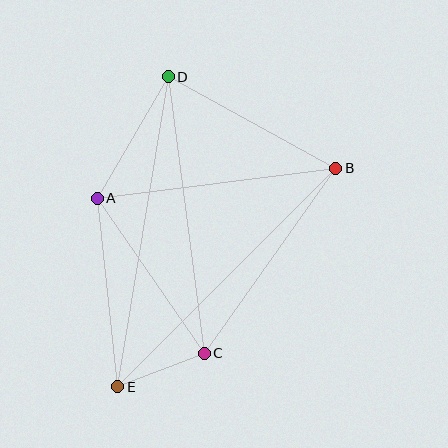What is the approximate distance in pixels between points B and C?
The distance between B and C is approximately 227 pixels.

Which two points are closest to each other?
Points C and E are closest to each other.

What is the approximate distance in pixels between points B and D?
The distance between B and D is approximately 191 pixels.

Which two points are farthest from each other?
Points D and E are farthest from each other.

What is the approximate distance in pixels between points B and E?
The distance between B and E is approximately 309 pixels.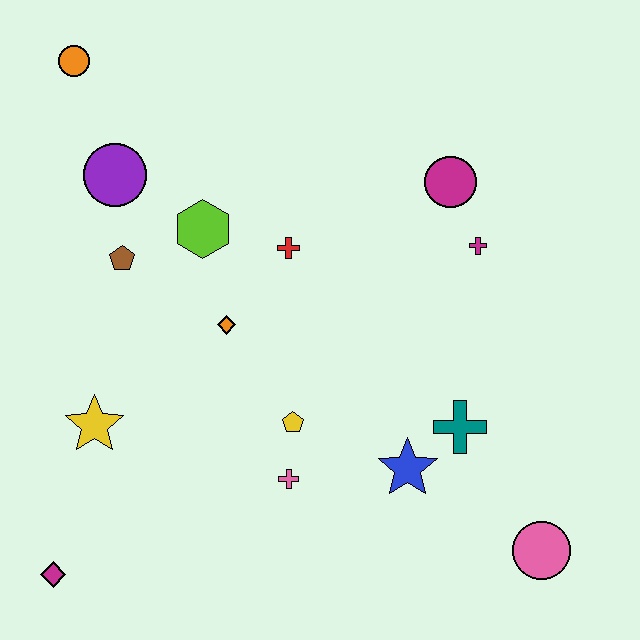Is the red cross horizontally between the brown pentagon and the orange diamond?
No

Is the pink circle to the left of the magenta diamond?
No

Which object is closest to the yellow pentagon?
The pink cross is closest to the yellow pentagon.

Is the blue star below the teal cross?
Yes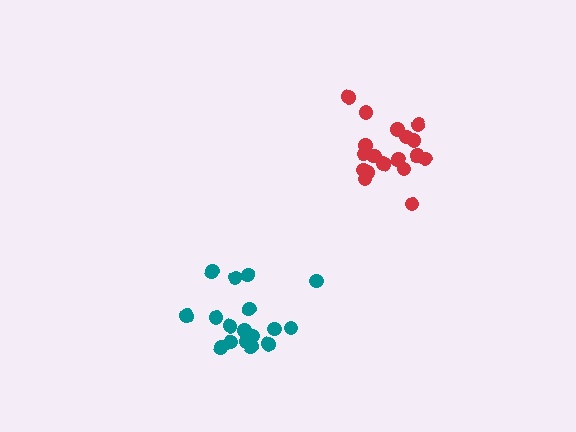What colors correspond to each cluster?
The clusters are colored: red, teal.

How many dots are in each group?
Group 1: 18 dots, Group 2: 17 dots (35 total).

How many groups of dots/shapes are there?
There are 2 groups.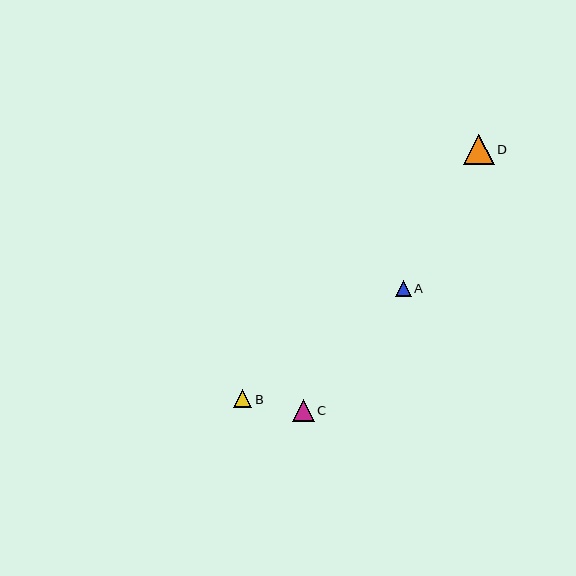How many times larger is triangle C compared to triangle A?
Triangle C is approximately 1.3 times the size of triangle A.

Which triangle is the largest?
Triangle D is the largest with a size of approximately 31 pixels.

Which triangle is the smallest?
Triangle A is the smallest with a size of approximately 16 pixels.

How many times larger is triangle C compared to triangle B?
Triangle C is approximately 1.2 times the size of triangle B.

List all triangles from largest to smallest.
From largest to smallest: D, C, B, A.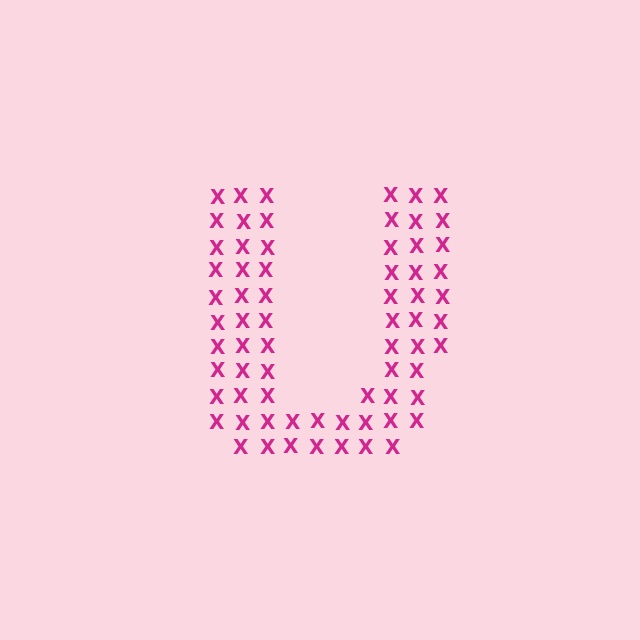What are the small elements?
The small elements are letter X's.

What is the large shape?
The large shape is the letter U.